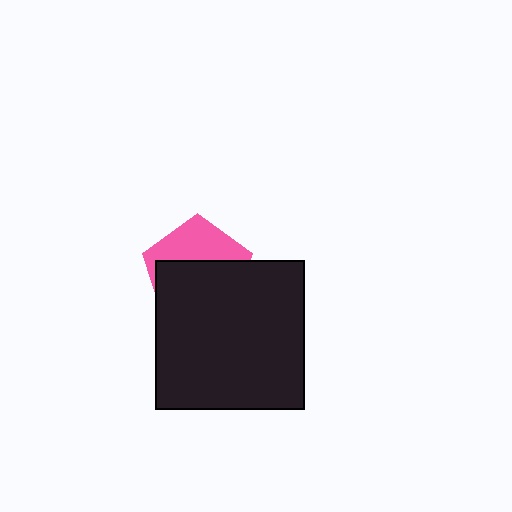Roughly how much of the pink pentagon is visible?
A small part of it is visible (roughly 38%).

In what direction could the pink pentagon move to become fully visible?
The pink pentagon could move up. That would shift it out from behind the black square entirely.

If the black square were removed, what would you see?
You would see the complete pink pentagon.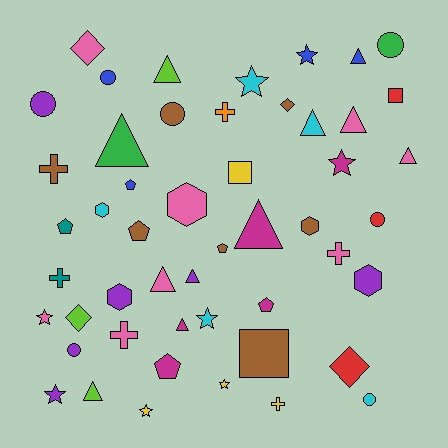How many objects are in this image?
There are 50 objects.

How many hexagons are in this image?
There are 5 hexagons.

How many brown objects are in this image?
There are 7 brown objects.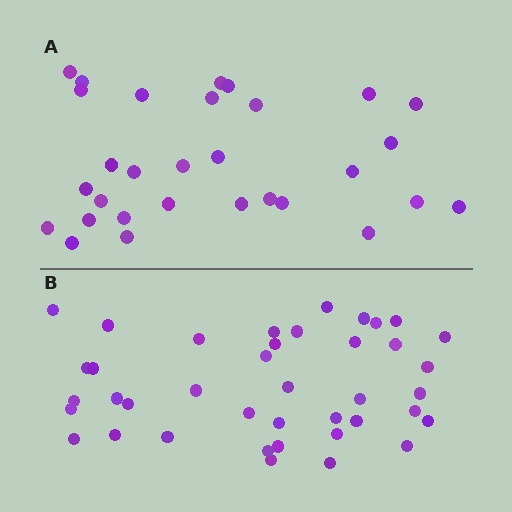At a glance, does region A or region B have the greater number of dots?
Region B (the bottom region) has more dots.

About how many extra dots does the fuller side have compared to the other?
Region B has roughly 10 or so more dots than region A.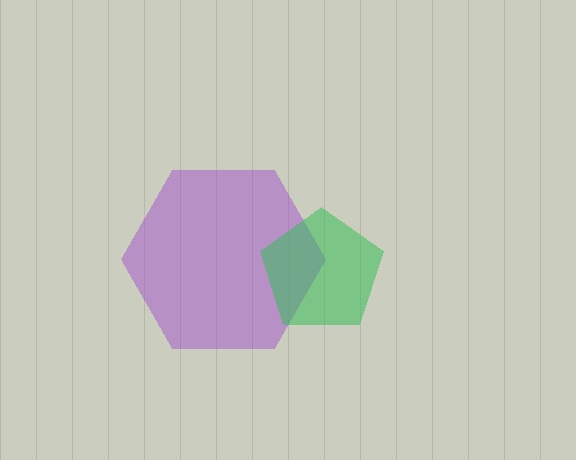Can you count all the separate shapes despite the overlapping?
Yes, there are 2 separate shapes.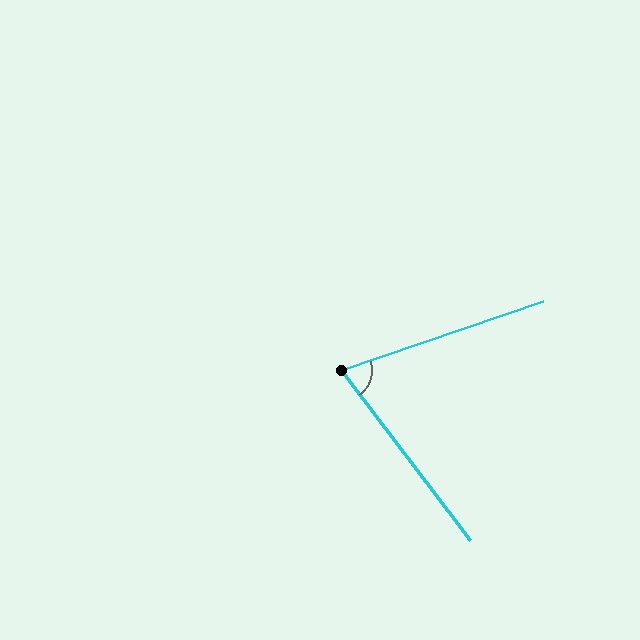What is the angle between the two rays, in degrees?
Approximately 72 degrees.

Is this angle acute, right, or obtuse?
It is acute.